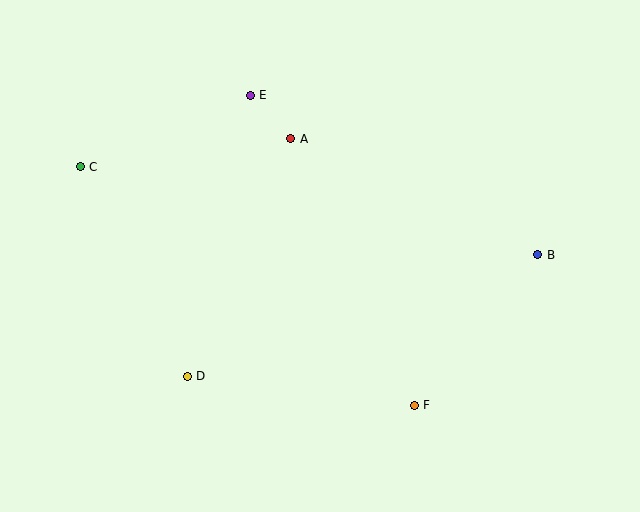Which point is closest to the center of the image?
Point A at (291, 139) is closest to the center.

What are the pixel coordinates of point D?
Point D is at (187, 376).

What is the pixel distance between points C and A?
The distance between C and A is 212 pixels.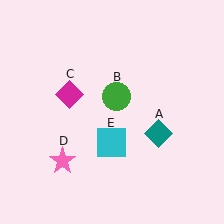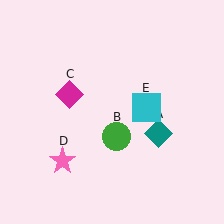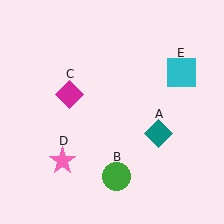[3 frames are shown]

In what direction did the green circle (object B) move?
The green circle (object B) moved down.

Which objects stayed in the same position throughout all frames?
Teal diamond (object A) and magenta diamond (object C) and pink star (object D) remained stationary.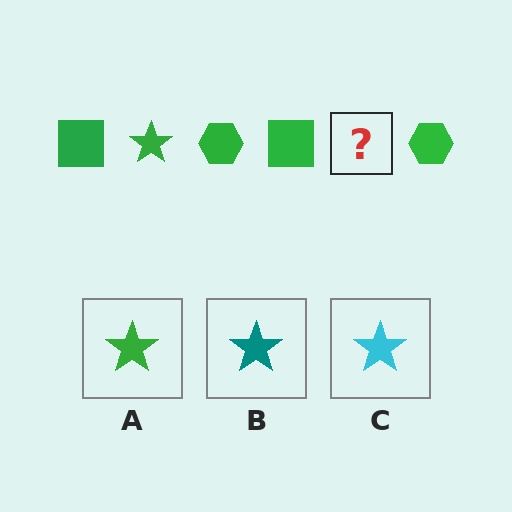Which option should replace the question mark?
Option A.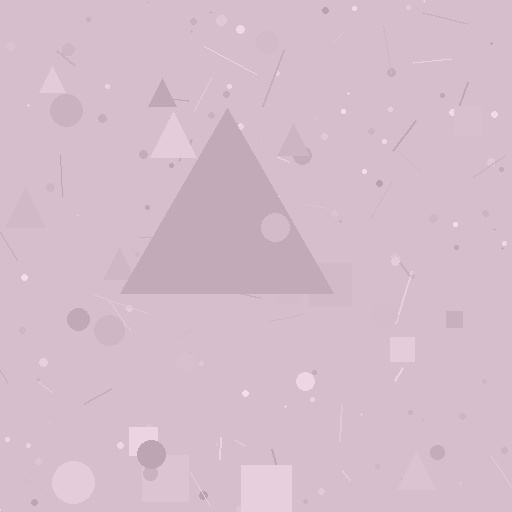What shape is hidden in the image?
A triangle is hidden in the image.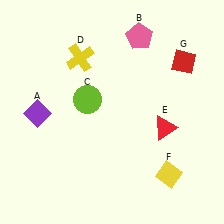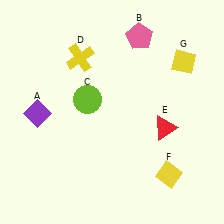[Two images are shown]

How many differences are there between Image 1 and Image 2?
There is 1 difference between the two images.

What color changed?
The diamond (G) changed from red in Image 1 to yellow in Image 2.